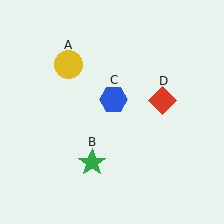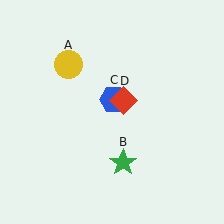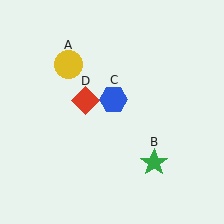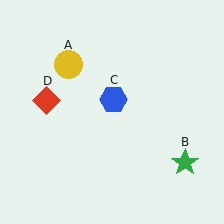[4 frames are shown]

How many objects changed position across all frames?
2 objects changed position: green star (object B), red diamond (object D).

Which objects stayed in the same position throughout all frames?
Yellow circle (object A) and blue hexagon (object C) remained stationary.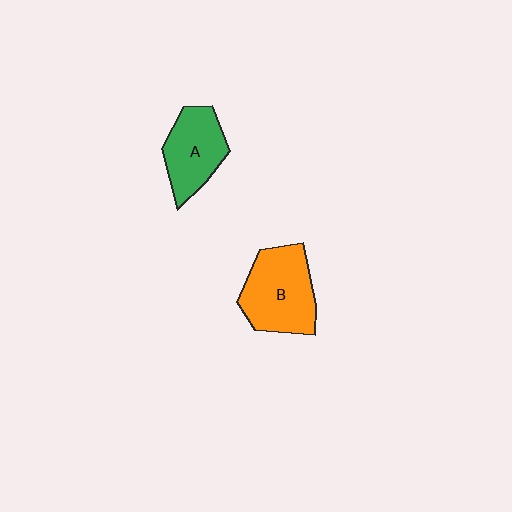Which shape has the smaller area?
Shape A (green).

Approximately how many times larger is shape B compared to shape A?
Approximately 1.3 times.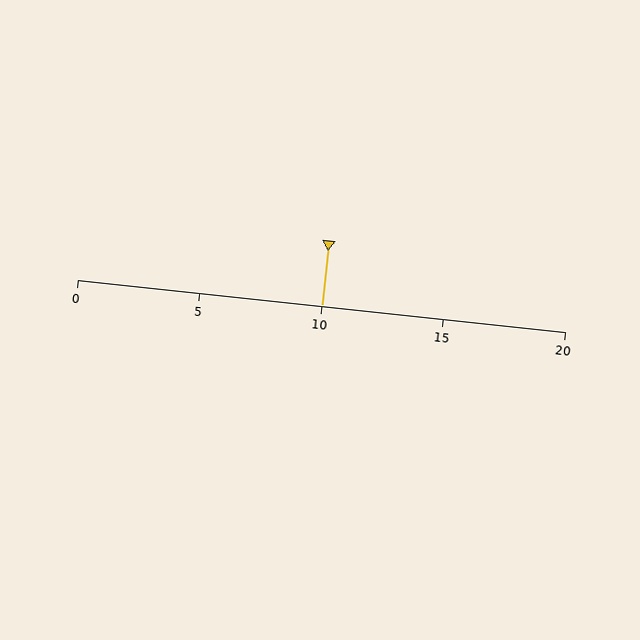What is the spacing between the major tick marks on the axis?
The major ticks are spaced 5 apart.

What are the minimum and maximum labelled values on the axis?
The axis runs from 0 to 20.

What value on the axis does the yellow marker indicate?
The marker indicates approximately 10.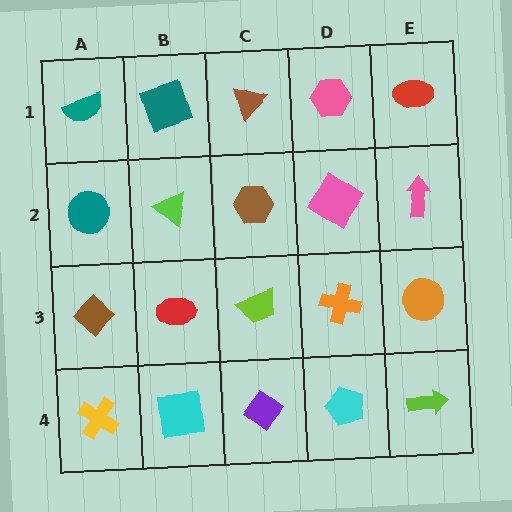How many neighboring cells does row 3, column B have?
4.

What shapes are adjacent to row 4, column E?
An orange circle (row 3, column E), a cyan pentagon (row 4, column D).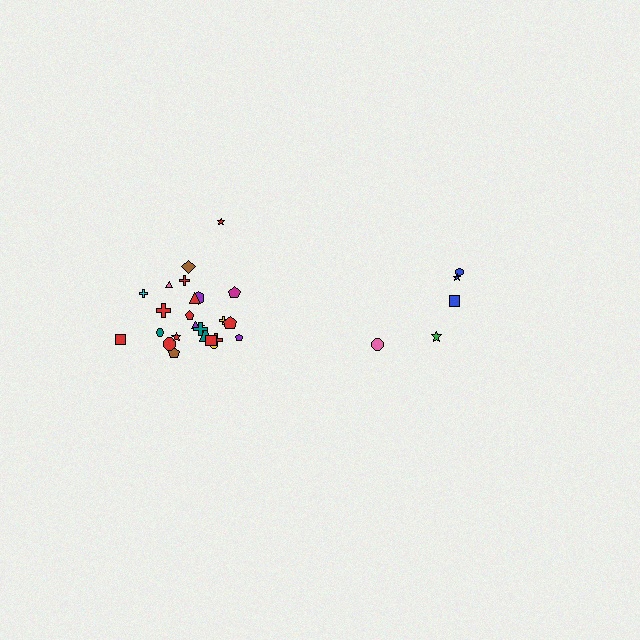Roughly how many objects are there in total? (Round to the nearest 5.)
Roughly 30 objects in total.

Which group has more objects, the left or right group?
The left group.